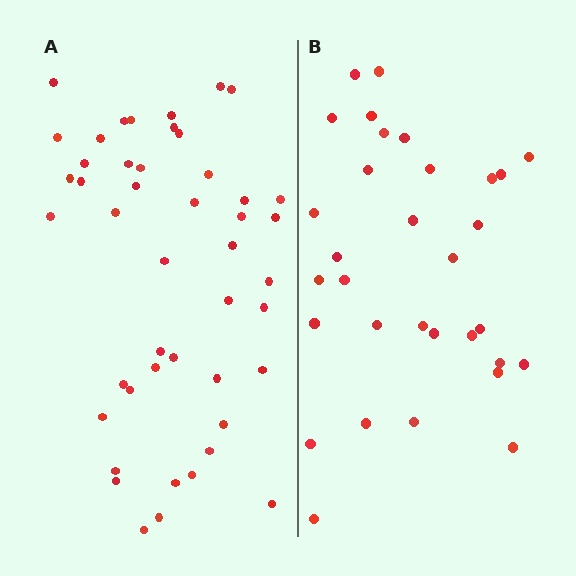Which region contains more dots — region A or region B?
Region A (the left region) has more dots.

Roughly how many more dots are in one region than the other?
Region A has approximately 15 more dots than region B.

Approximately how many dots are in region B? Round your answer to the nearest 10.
About 30 dots. (The exact count is 32, which rounds to 30.)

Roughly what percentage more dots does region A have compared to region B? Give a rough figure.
About 45% more.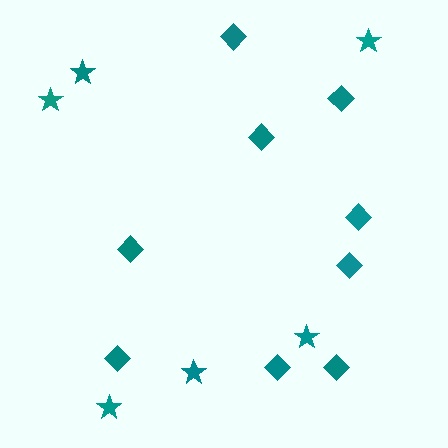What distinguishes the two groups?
There are 2 groups: one group of diamonds (9) and one group of stars (6).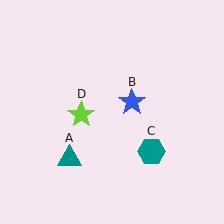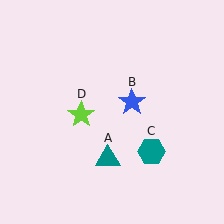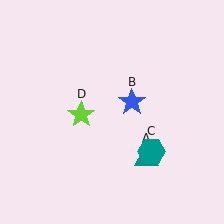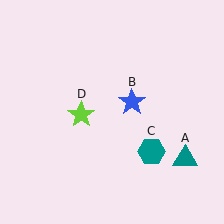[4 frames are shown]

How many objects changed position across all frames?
1 object changed position: teal triangle (object A).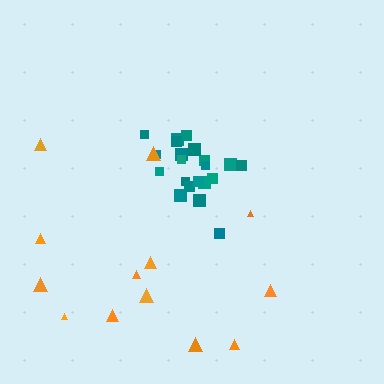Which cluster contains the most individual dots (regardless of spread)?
Teal (22).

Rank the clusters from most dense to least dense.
teal, orange.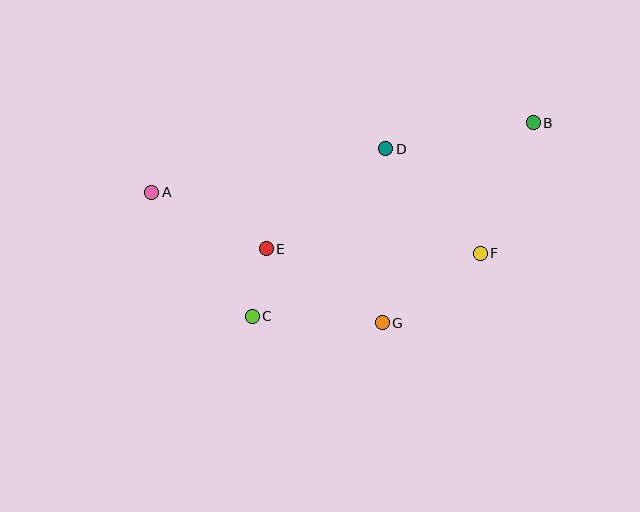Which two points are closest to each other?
Points C and E are closest to each other.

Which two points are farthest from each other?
Points A and B are farthest from each other.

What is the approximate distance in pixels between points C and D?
The distance between C and D is approximately 214 pixels.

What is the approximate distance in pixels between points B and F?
The distance between B and F is approximately 141 pixels.